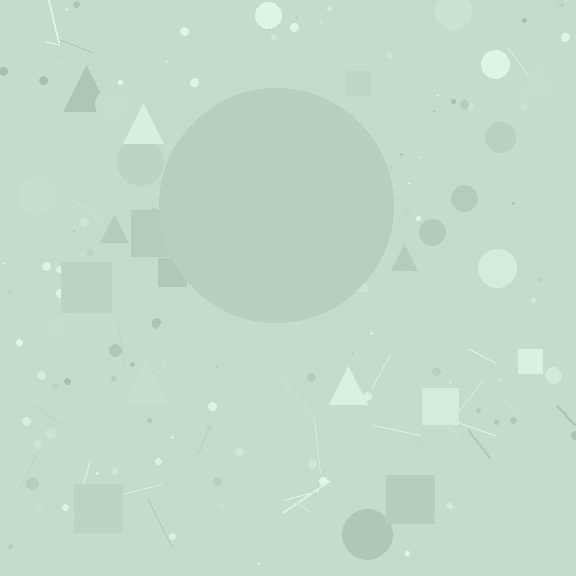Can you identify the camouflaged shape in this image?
The camouflaged shape is a circle.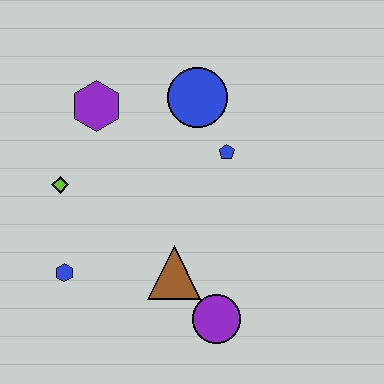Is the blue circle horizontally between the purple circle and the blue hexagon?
Yes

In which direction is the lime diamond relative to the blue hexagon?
The lime diamond is above the blue hexagon.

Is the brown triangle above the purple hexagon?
No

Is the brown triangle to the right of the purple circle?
No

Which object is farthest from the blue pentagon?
The blue hexagon is farthest from the blue pentagon.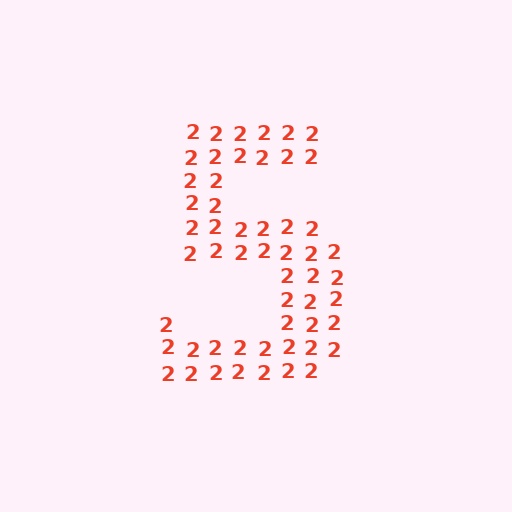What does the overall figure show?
The overall figure shows the digit 5.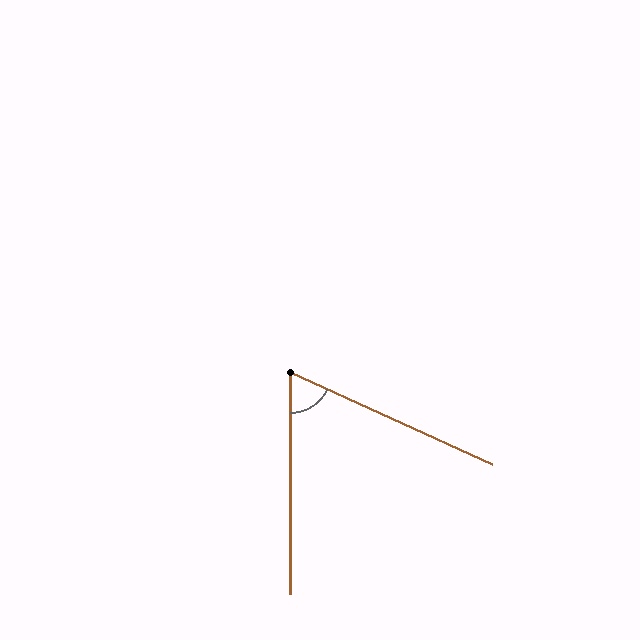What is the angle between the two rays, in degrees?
Approximately 66 degrees.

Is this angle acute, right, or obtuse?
It is acute.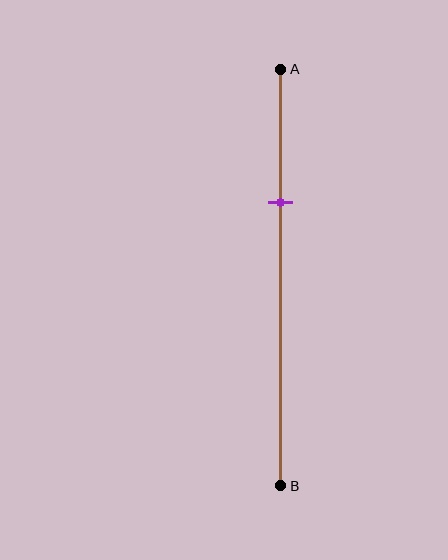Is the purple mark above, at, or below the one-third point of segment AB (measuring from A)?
The purple mark is approximately at the one-third point of segment AB.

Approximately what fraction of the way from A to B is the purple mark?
The purple mark is approximately 30% of the way from A to B.